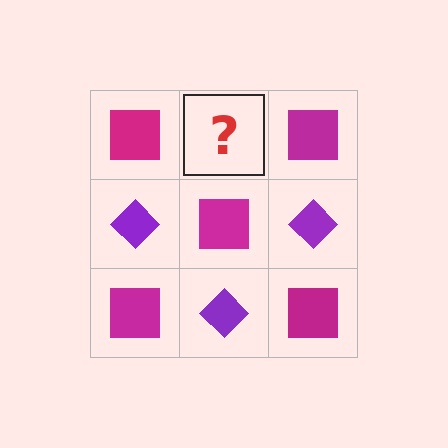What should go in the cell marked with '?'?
The missing cell should contain a purple diamond.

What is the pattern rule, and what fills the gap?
The rule is that it alternates magenta square and purple diamond in a checkerboard pattern. The gap should be filled with a purple diamond.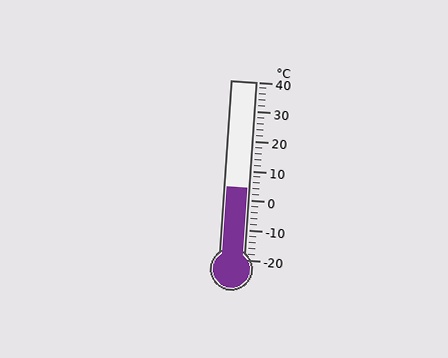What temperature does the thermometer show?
The thermometer shows approximately 4°C.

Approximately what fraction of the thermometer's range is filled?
The thermometer is filled to approximately 40% of its range.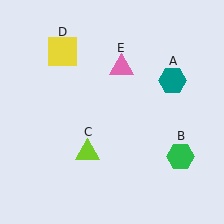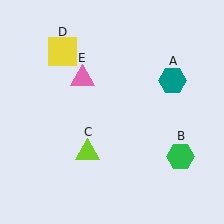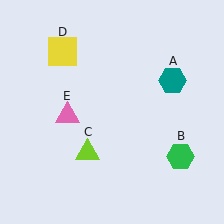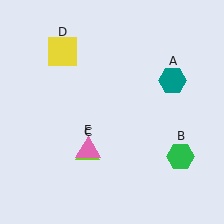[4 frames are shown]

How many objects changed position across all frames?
1 object changed position: pink triangle (object E).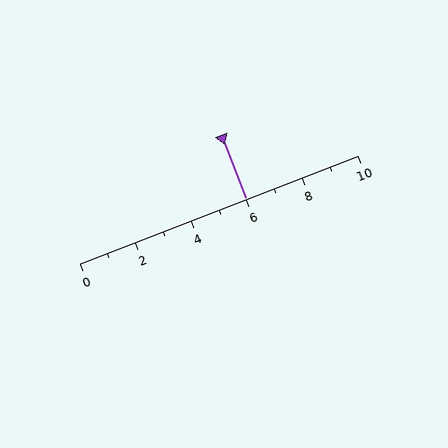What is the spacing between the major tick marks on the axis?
The major ticks are spaced 2 apart.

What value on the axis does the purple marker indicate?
The marker indicates approximately 6.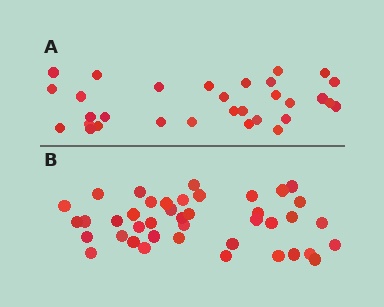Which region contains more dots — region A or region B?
Region B (the bottom region) has more dots.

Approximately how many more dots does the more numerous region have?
Region B has roughly 10 or so more dots than region A.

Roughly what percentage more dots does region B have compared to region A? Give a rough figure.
About 30% more.